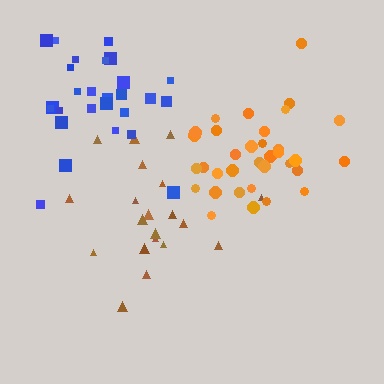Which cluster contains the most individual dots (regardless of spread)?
Orange (34).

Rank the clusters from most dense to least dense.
orange, blue, brown.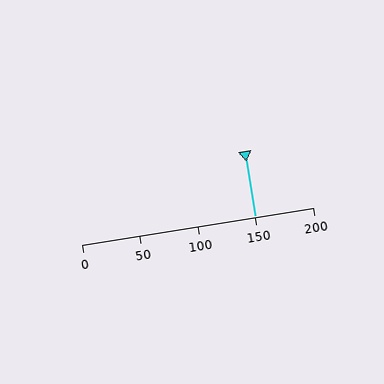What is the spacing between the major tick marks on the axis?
The major ticks are spaced 50 apart.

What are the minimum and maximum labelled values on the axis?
The axis runs from 0 to 200.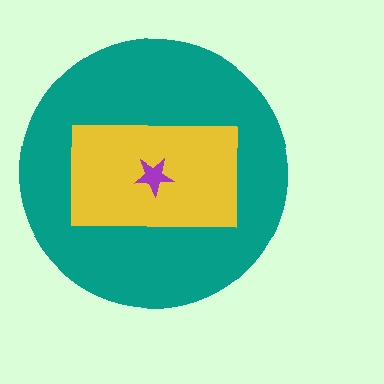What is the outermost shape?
The teal circle.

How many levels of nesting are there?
3.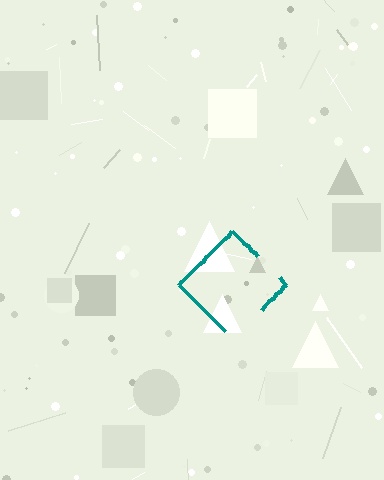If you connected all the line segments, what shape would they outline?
They would outline a diamond.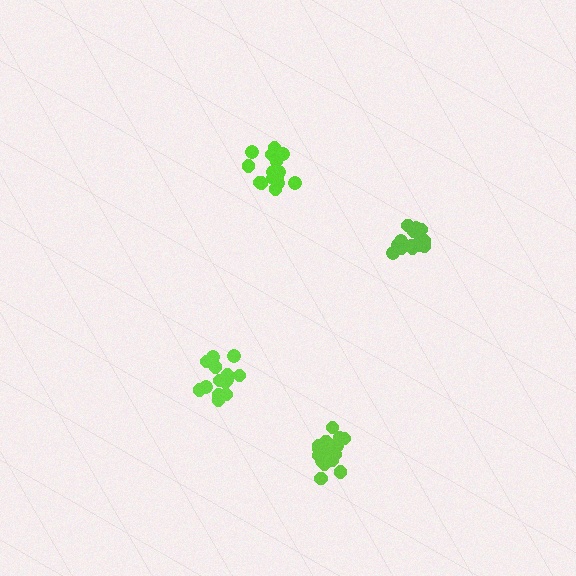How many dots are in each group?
Group 1: 15 dots, Group 2: 18 dots, Group 3: 14 dots, Group 4: 16 dots (63 total).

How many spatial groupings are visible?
There are 4 spatial groupings.